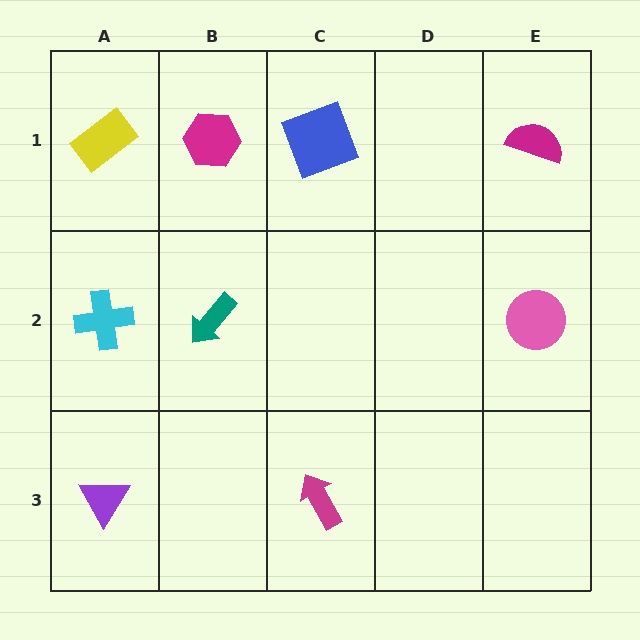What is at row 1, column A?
A yellow rectangle.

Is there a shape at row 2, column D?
No, that cell is empty.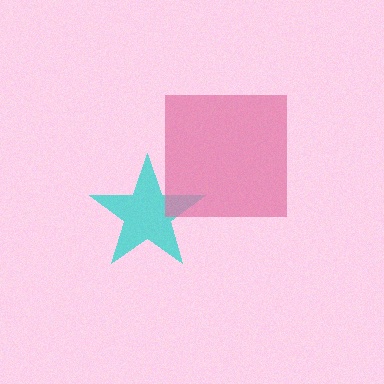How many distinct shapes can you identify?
There are 2 distinct shapes: a cyan star, a pink square.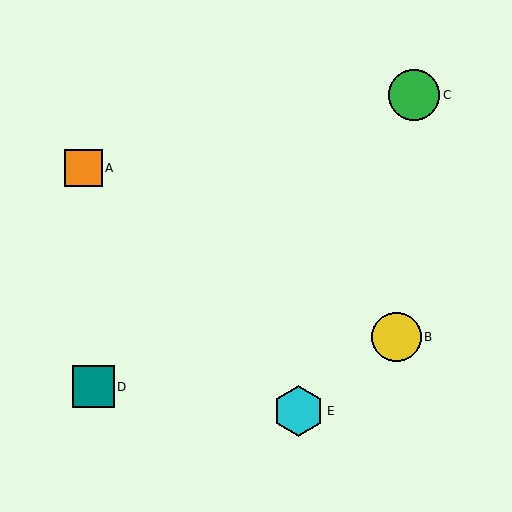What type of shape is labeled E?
Shape E is a cyan hexagon.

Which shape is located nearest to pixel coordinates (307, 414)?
The cyan hexagon (labeled E) at (298, 411) is nearest to that location.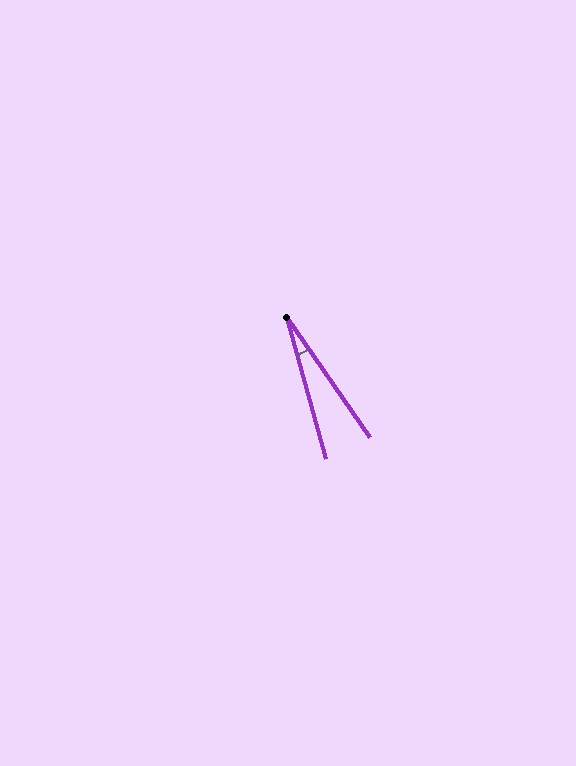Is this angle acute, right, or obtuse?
It is acute.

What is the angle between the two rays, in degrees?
Approximately 19 degrees.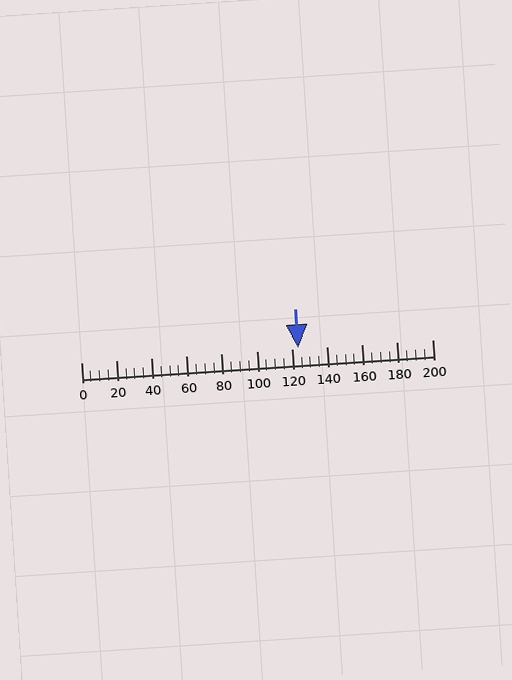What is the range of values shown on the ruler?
The ruler shows values from 0 to 200.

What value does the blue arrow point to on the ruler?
The blue arrow points to approximately 124.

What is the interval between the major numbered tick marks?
The major tick marks are spaced 20 units apart.